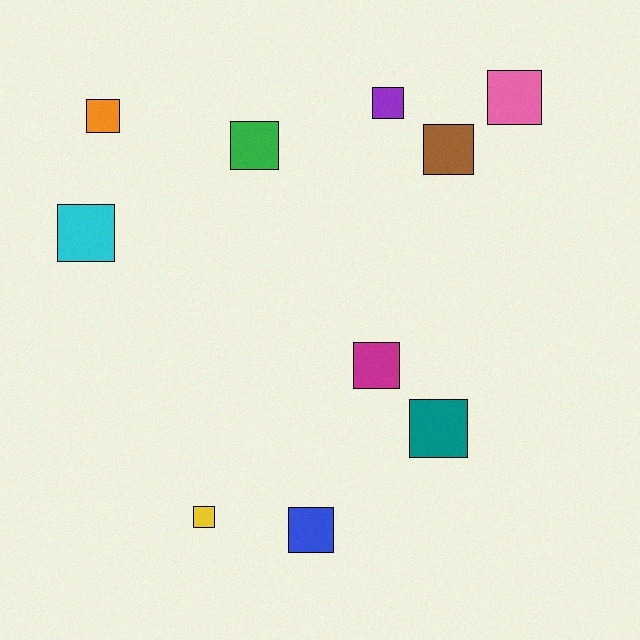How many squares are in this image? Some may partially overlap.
There are 10 squares.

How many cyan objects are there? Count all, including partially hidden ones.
There is 1 cyan object.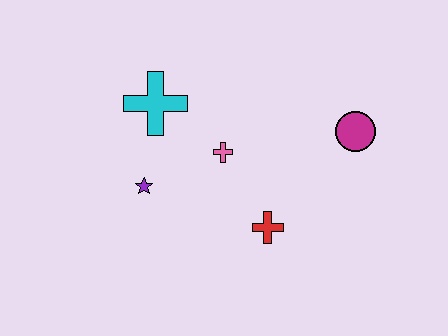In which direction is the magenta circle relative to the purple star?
The magenta circle is to the right of the purple star.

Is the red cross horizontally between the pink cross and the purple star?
No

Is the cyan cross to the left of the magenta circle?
Yes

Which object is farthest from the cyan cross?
The magenta circle is farthest from the cyan cross.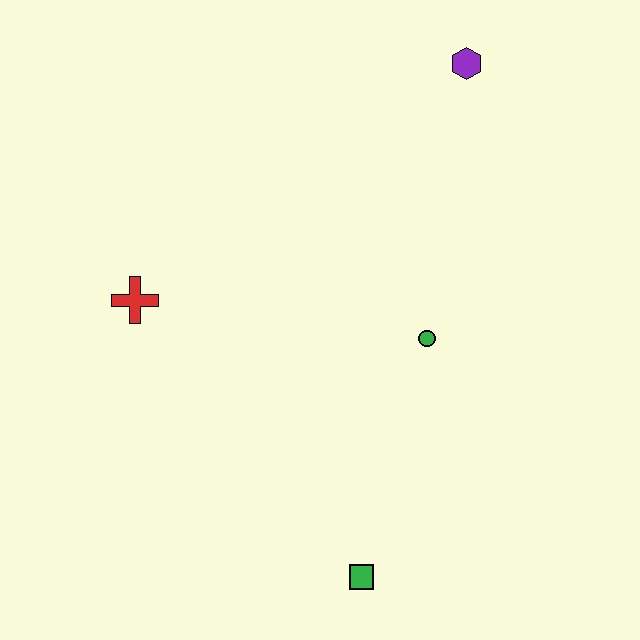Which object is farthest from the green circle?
The red cross is farthest from the green circle.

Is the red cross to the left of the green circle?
Yes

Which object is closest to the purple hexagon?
The green circle is closest to the purple hexagon.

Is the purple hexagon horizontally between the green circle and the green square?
No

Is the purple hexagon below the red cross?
No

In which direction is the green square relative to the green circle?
The green square is below the green circle.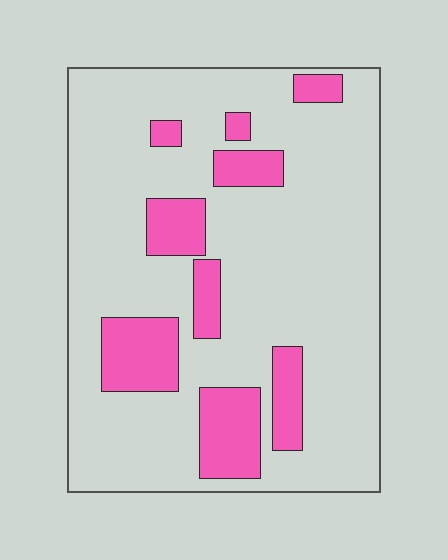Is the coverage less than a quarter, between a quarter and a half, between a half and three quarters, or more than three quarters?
Less than a quarter.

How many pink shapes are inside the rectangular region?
9.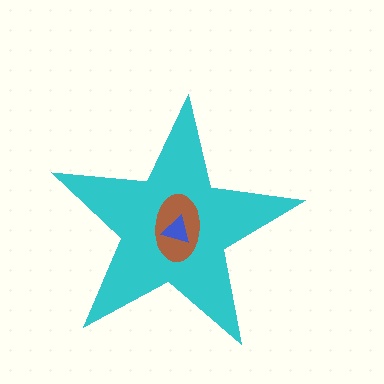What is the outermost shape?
The cyan star.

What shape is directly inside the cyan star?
The brown ellipse.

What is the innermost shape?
The blue triangle.